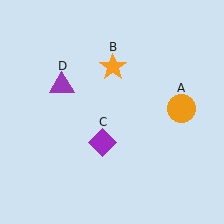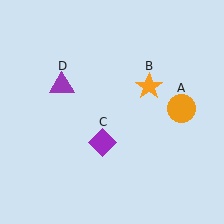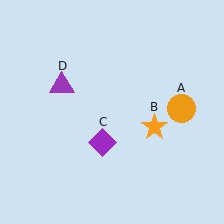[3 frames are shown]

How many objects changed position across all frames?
1 object changed position: orange star (object B).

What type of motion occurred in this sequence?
The orange star (object B) rotated clockwise around the center of the scene.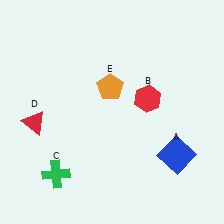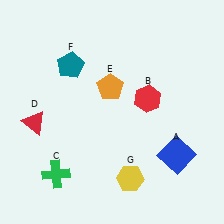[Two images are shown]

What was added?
A teal pentagon (F), a yellow hexagon (G) were added in Image 2.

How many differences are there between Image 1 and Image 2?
There are 2 differences between the two images.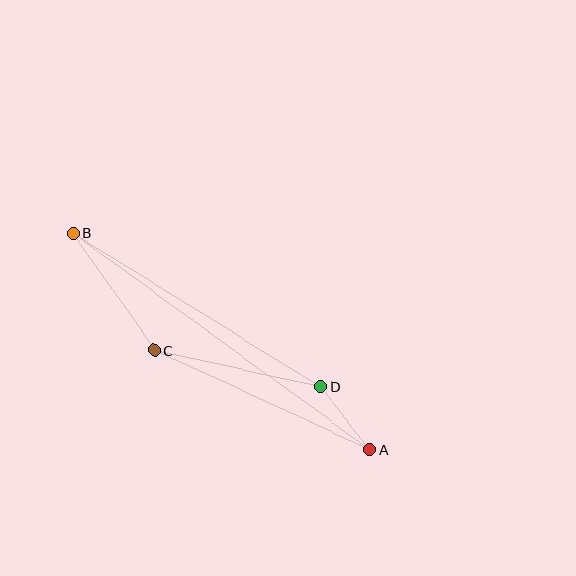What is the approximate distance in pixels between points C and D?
The distance between C and D is approximately 170 pixels.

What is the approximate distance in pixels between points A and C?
The distance between A and C is approximately 237 pixels.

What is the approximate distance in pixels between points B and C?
The distance between B and C is approximately 143 pixels.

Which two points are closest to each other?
Points A and D are closest to each other.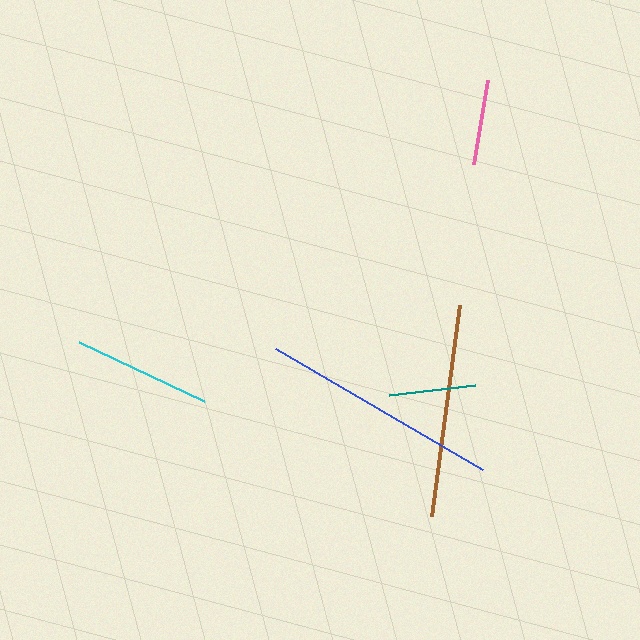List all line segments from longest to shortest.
From longest to shortest: blue, brown, cyan, teal, pink.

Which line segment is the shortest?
The pink line is the shortest at approximately 85 pixels.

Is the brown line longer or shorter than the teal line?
The brown line is longer than the teal line.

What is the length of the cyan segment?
The cyan segment is approximately 138 pixels long.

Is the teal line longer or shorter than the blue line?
The blue line is longer than the teal line.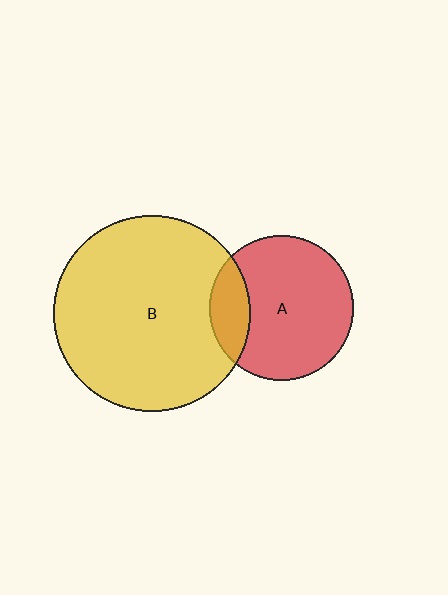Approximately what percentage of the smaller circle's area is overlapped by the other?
Approximately 20%.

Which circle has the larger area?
Circle B (yellow).